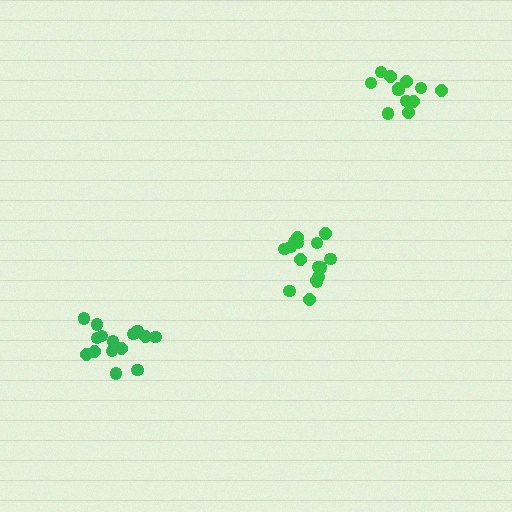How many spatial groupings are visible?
There are 3 spatial groupings.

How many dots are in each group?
Group 1: 16 dots, Group 2: 15 dots, Group 3: 12 dots (43 total).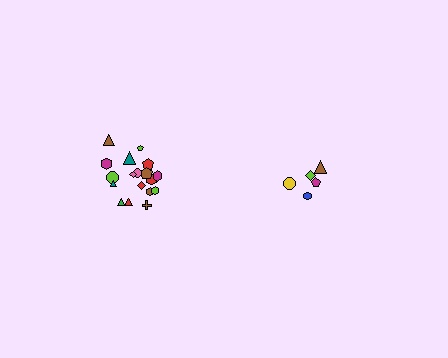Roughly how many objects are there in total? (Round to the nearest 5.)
Roughly 25 objects in total.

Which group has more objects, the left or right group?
The left group.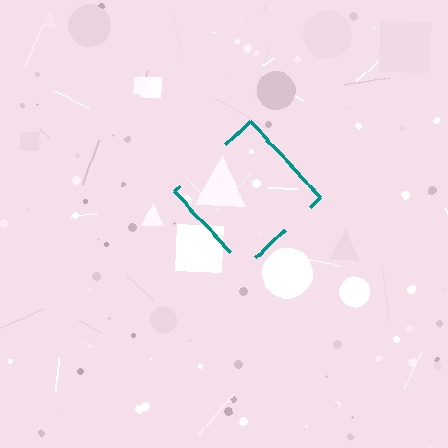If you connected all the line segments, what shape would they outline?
They would outline a diamond.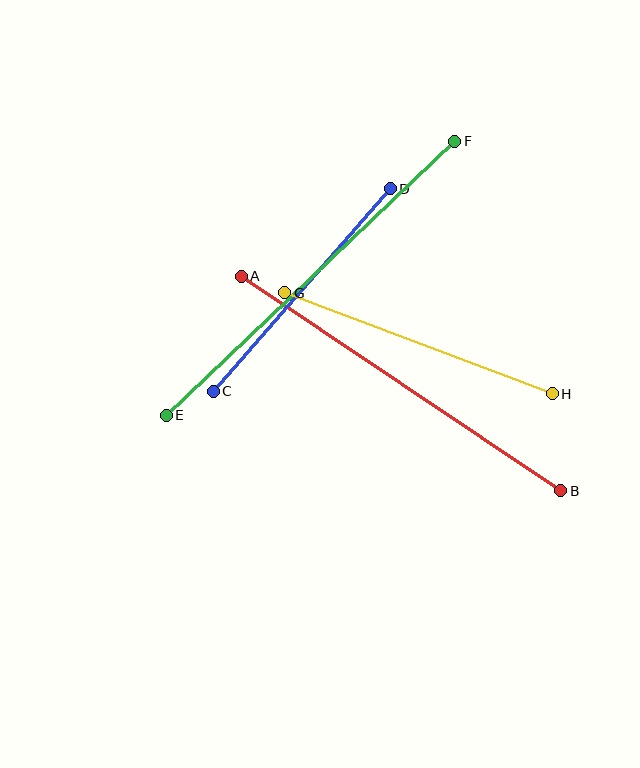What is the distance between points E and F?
The distance is approximately 398 pixels.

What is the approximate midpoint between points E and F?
The midpoint is at approximately (310, 278) pixels.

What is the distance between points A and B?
The distance is approximately 384 pixels.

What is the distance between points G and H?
The distance is approximately 286 pixels.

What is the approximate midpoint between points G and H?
The midpoint is at approximately (419, 343) pixels.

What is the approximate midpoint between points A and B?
The midpoint is at approximately (401, 383) pixels.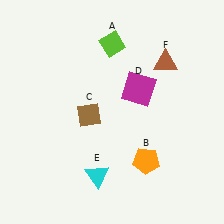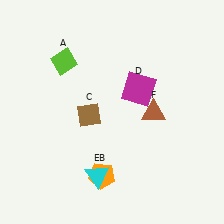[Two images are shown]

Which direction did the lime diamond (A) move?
The lime diamond (A) moved left.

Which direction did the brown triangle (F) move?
The brown triangle (F) moved down.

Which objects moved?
The objects that moved are: the lime diamond (A), the orange pentagon (B), the brown triangle (F).